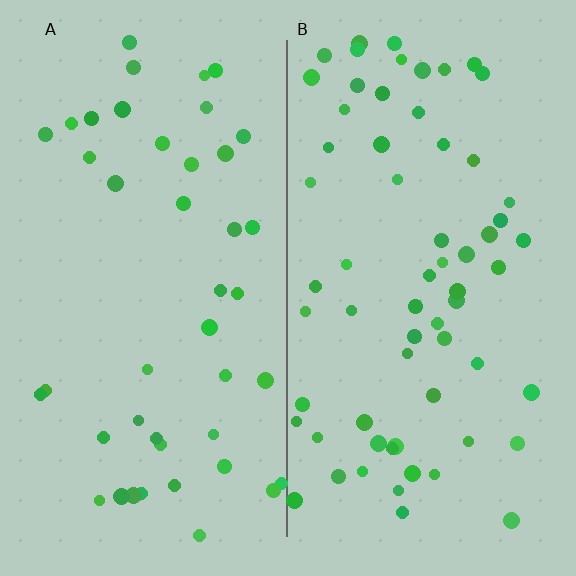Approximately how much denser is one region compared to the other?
Approximately 1.5× — region B over region A.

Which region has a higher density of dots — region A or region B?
B (the right).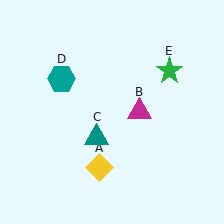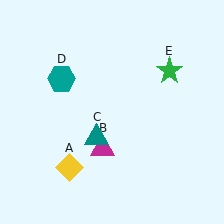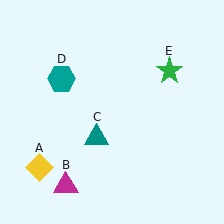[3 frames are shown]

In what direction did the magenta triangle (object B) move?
The magenta triangle (object B) moved down and to the left.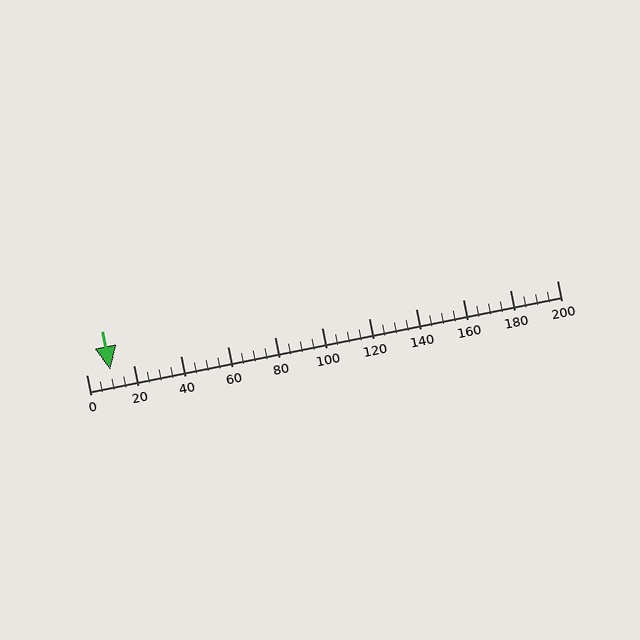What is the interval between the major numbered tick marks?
The major tick marks are spaced 20 units apart.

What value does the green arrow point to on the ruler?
The green arrow points to approximately 10.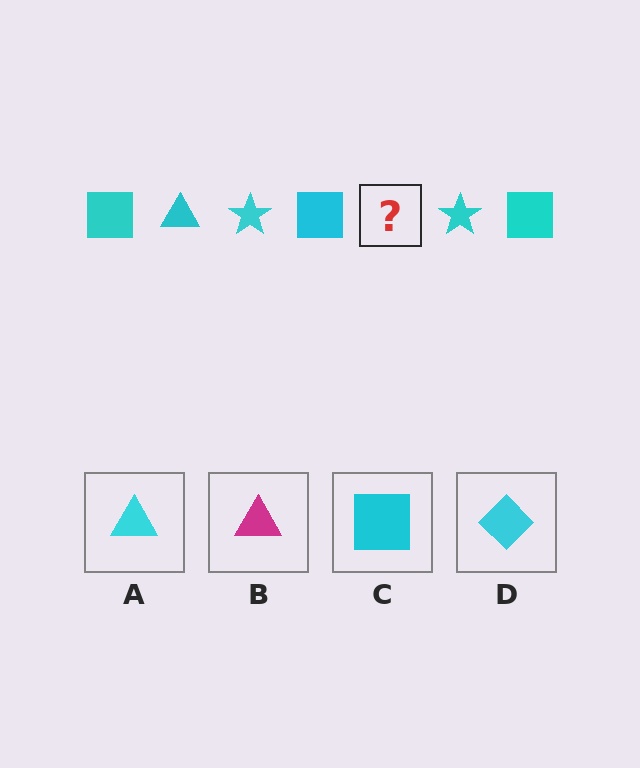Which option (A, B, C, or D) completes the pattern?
A.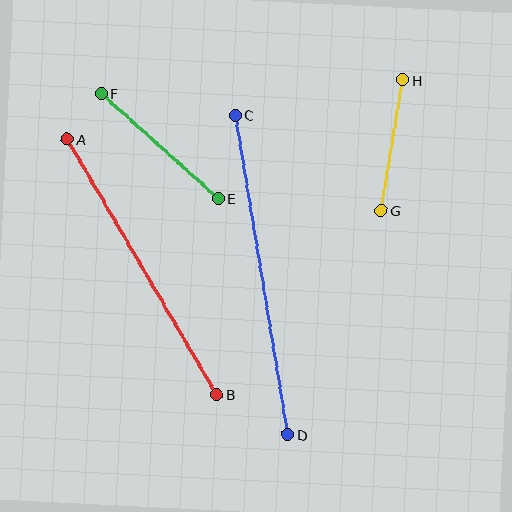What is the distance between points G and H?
The distance is approximately 132 pixels.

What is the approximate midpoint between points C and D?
The midpoint is at approximately (262, 275) pixels.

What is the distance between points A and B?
The distance is approximately 296 pixels.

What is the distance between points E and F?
The distance is approximately 157 pixels.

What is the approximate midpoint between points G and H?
The midpoint is at approximately (392, 145) pixels.